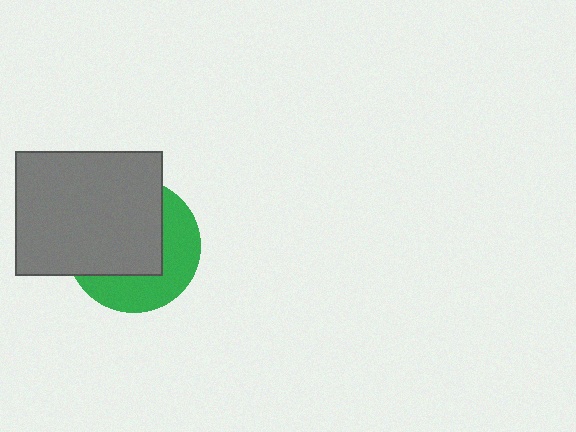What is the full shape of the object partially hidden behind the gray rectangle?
The partially hidden object is a green circle.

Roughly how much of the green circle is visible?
A small part of it is visible (roughly 42%).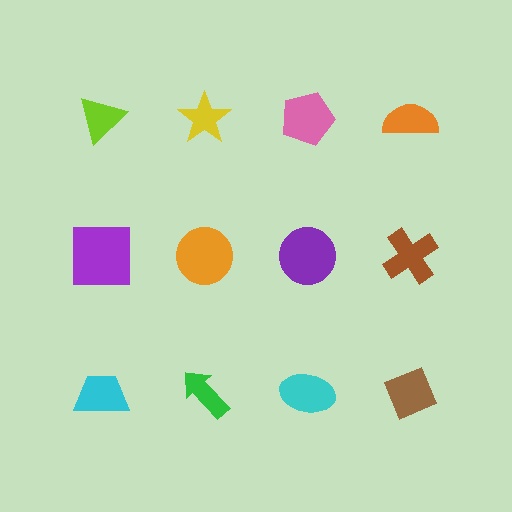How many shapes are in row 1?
4 shapes.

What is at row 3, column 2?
A green arrow.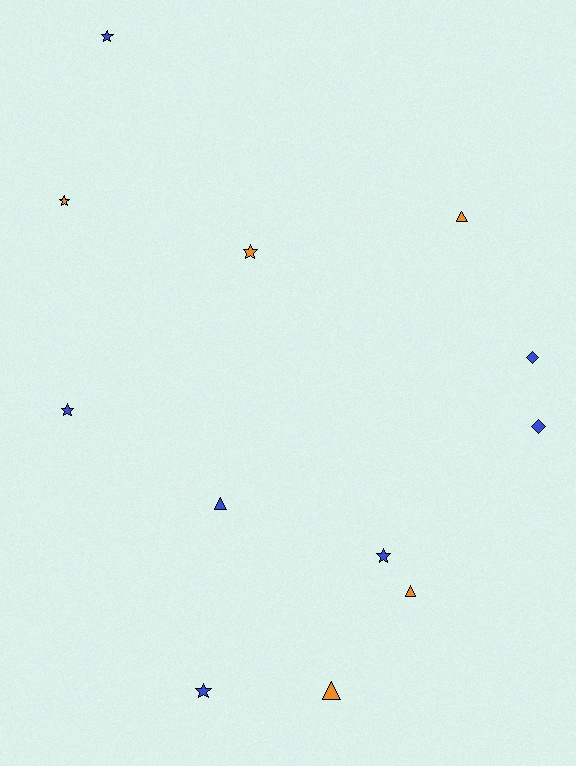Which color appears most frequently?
Blue, with 7 objects.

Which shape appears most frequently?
Star, with 6 objects.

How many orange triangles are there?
There are 3 orange triangles.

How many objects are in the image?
There are 12 objects.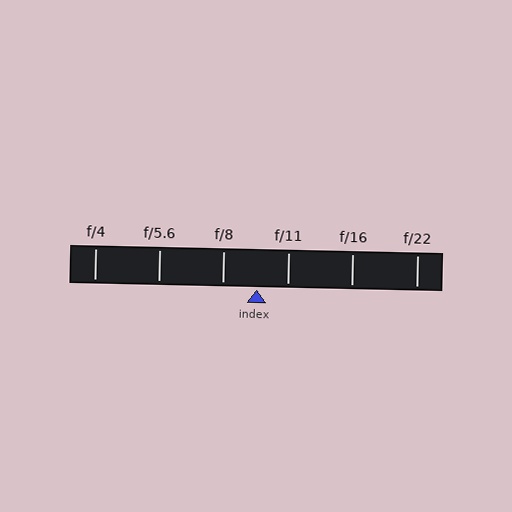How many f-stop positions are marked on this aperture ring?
There are 6 f-stop positions marked.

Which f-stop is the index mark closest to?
The index mark is closest to f/11.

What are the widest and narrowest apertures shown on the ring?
The widest aperture shown is f/4 and the narrowest is f/22.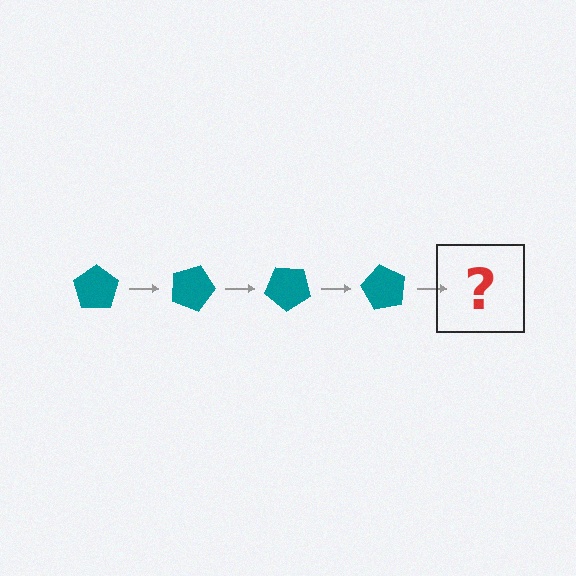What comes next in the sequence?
The next element should be a teal pentagon rotated 80 degrees.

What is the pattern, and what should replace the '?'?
The pattern is that the pentagon rotates 20 degrees each step. The '?' should be a teal pentagon rotated 80 degrees.